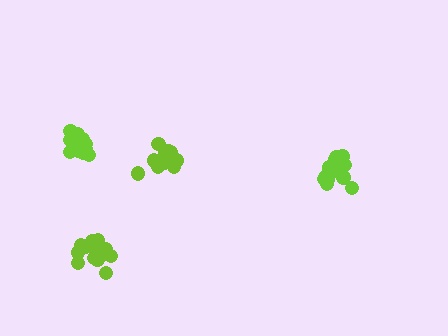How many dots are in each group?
Group 1: 17 dots, Group 2: 18 dots, Group 3: 18 dots, Group 4: 17 dots (70 total).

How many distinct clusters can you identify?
There are 4 distinct clusters.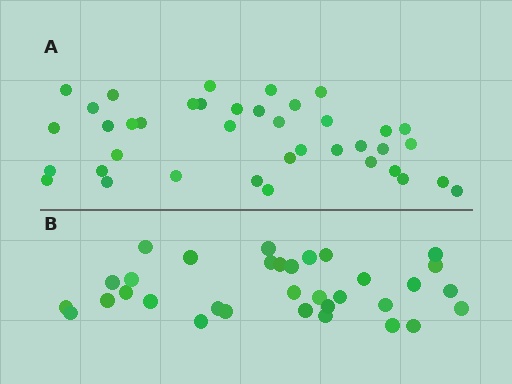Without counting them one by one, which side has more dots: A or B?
Region A (the top region) has more dots.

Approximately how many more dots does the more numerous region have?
Region A has about 6 more dots than region B.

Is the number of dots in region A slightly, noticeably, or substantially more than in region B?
Region A has only slightly more — the two regions are fairly close. The ratio is roughly 1.2 to 1.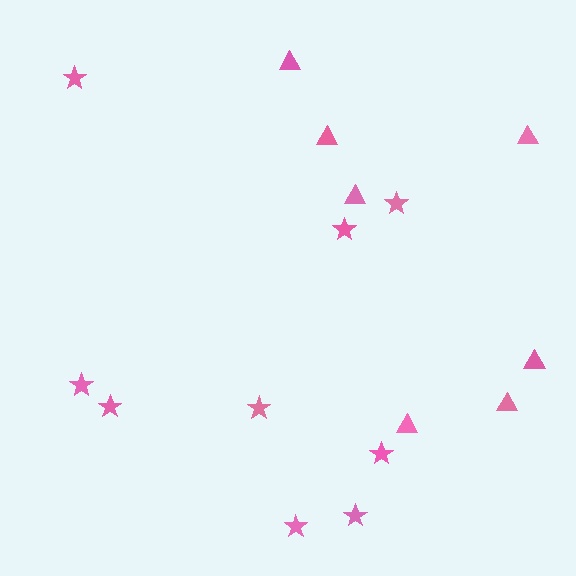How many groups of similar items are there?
There are 2 groups: one group of triangles (7) and one group of stars (9).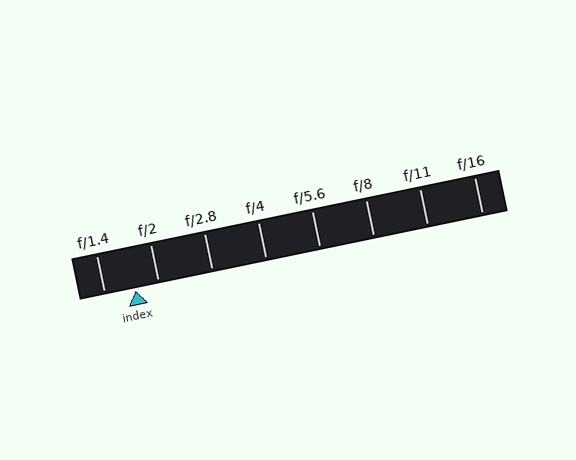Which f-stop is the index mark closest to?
The index mark is closest to f/2.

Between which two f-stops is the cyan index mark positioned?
The index mark is between f/1.4 and f/2.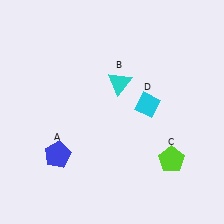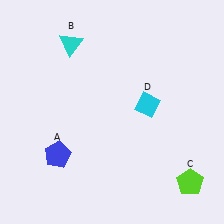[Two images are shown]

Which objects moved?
The objects that moved are: the cyan triangle (B), the lime pentagon (C).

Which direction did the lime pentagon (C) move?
The lime pentagon (C) moved down.